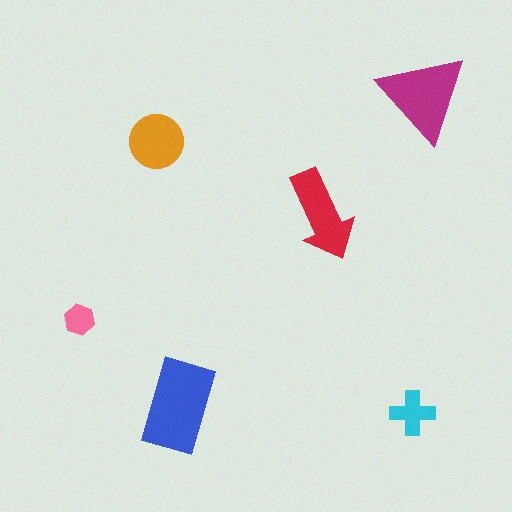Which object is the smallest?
The pink hexagon.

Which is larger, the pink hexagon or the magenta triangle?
The magenta triangle.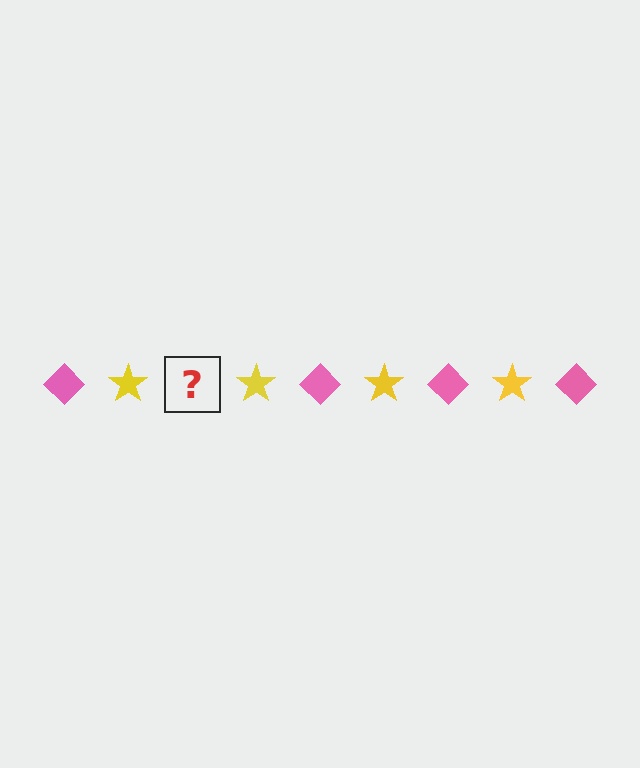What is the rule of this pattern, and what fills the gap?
The rule is that the pattern alternates between pink diamond and yellow star. The gap should be filled with a pink diamond.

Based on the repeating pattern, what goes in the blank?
The blank should be a pink diamond.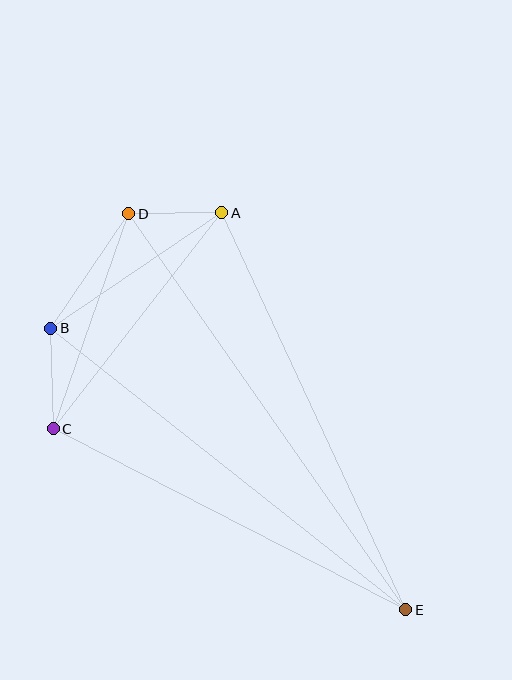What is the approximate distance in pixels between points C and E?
The distance between C and E is approximately 397 pixels.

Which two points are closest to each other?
Points A and D are closest to each other.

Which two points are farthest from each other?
Points D and E are farthest from each other.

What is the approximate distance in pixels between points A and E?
The distance between A and E is approximately 438 pixels.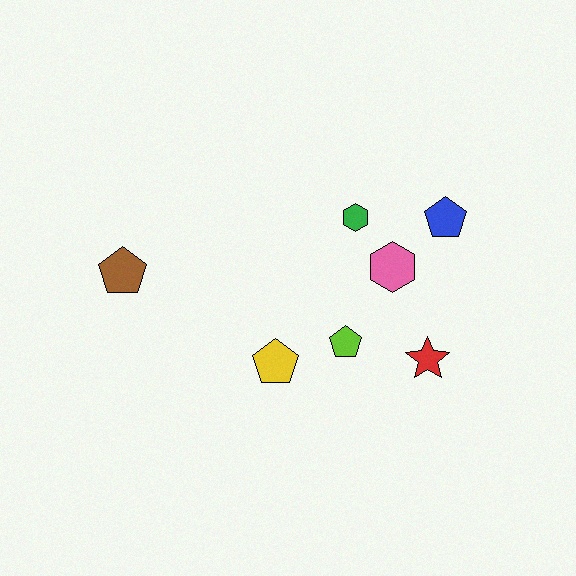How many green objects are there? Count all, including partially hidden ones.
There is 1 green object.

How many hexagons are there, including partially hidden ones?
There are 2 hexagons.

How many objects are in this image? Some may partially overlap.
There are 7 objects.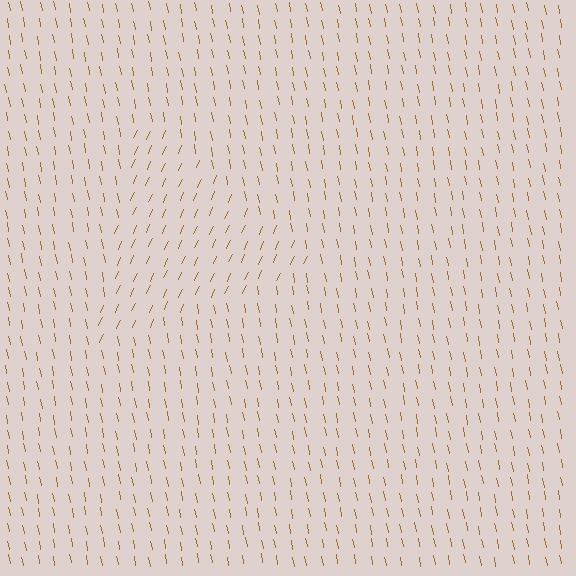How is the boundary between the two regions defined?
The boundary is defined purely by a change in line orientation (approximately 35 degrees difference). All lines are the same color and thickness.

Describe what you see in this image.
The image is filled with small brown line segments. A triangle region in the image has lines oriented differently from the surrounding lines, creating a visible texture boundary.